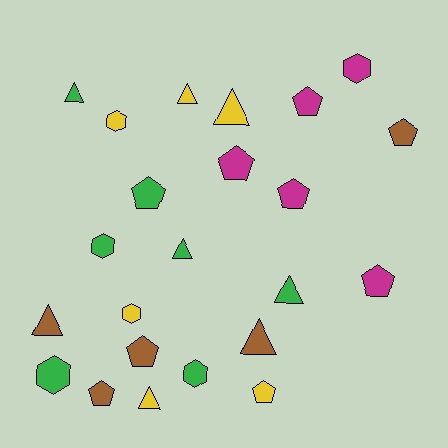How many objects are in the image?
There are 23 objects.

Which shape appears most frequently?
Pentagon, with 9 objects.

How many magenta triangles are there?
There are no magenta triangles.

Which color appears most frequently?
Green, with 7 objects.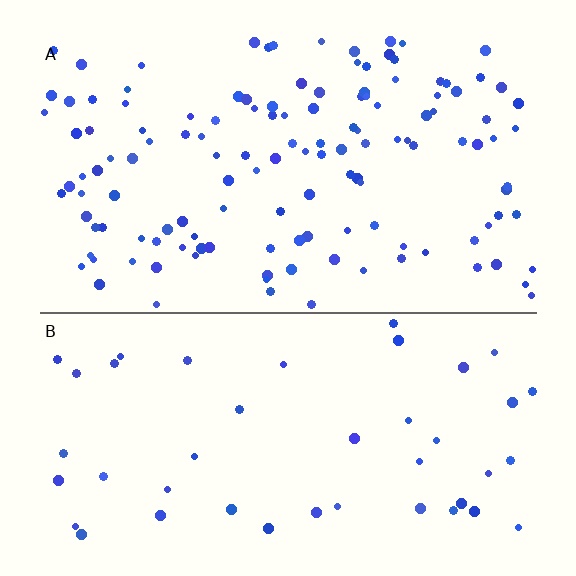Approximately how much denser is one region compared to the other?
Approximately 3.0× — region A over region B.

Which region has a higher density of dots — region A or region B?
A (the top).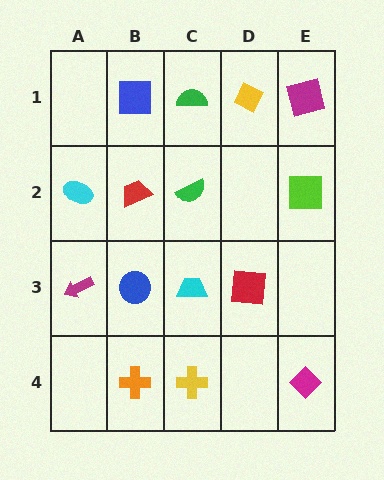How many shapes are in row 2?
4 shapes.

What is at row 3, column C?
A cyan trapezoid.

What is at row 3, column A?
A magenta arrow.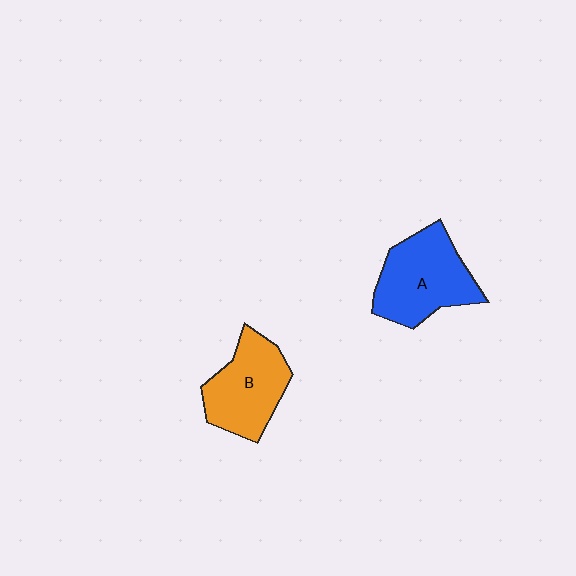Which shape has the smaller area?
Shape B (orange).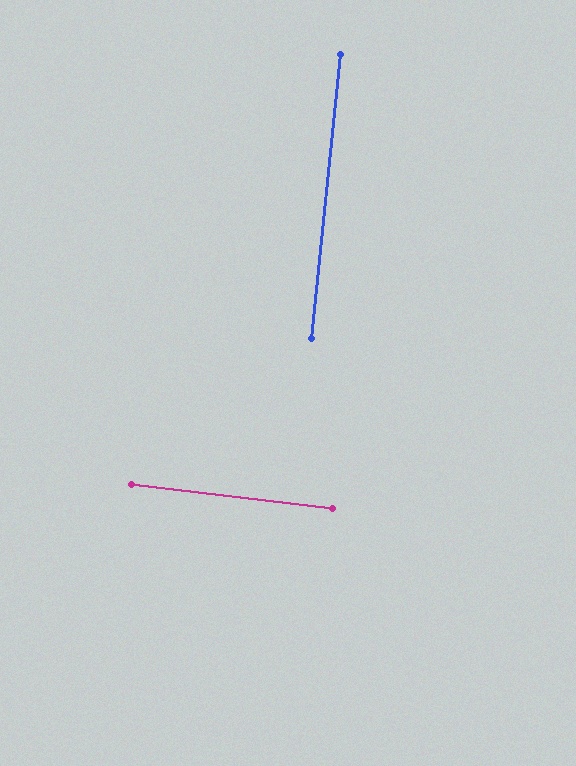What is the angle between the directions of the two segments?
Approximately 89 degrees.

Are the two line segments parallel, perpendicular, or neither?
Perpendicular — they meet at approximately 89°.